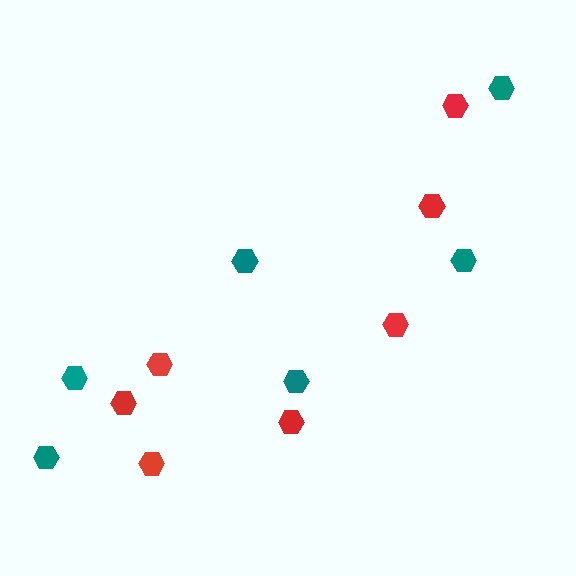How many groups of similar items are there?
There are 2 groups: one group of red hexagons (7) and one group of teal hexagons (6).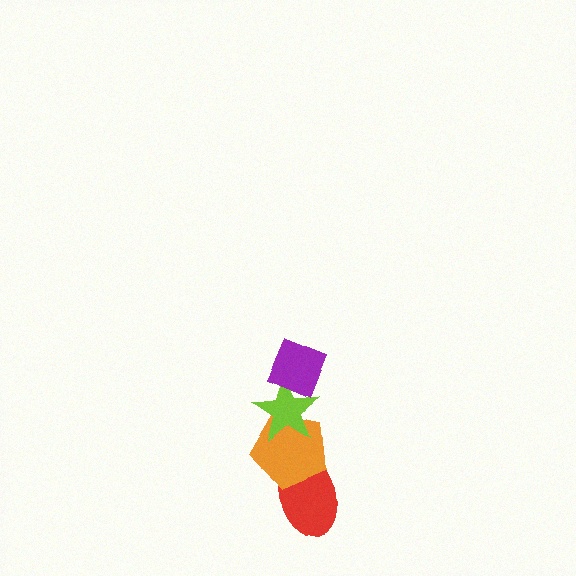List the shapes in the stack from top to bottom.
From top to bottom: the purple diamond, the lime star, the orange pentagon, the red ellipse.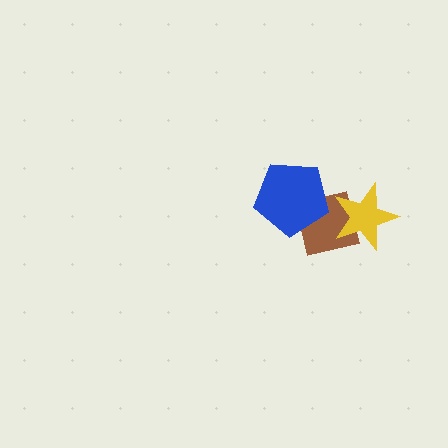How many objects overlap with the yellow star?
1 object overlaps with the yellow star.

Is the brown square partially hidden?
Yes, it is partially covered by another shape.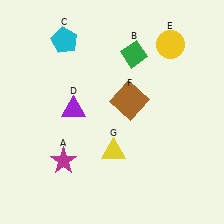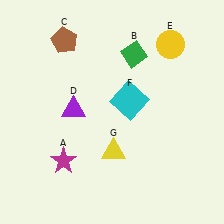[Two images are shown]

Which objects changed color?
C changed from cyan to brown. F changed from brown to cyan.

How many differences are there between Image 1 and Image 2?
There are 2 differences between the two images.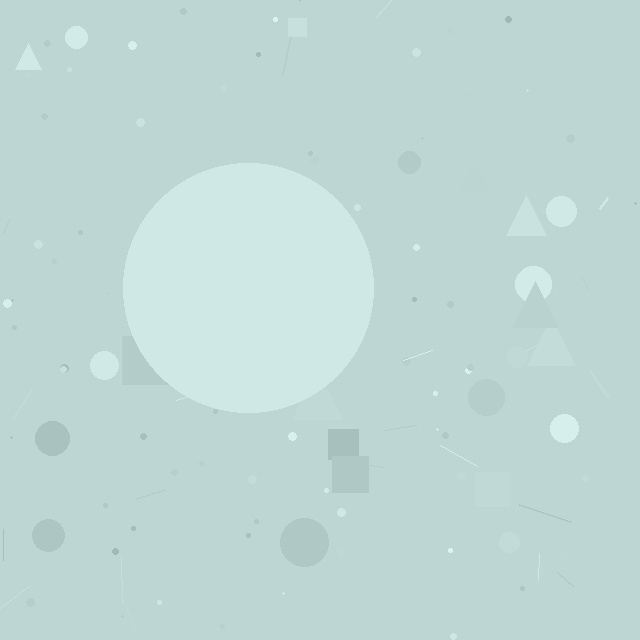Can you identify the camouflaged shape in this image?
The camouflaged shape is a circle.